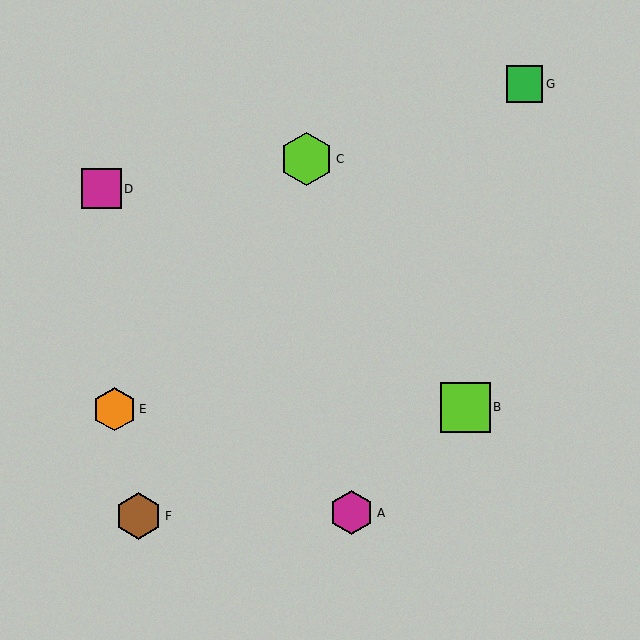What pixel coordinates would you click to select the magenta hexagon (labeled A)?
Click at (352, 513) to select the magenta hexagon A.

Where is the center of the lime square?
The center of the lime square is at (465, 407).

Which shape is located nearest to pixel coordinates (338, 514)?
The magenta hexagon (labeled A) at (352, 513) is nearest to that location.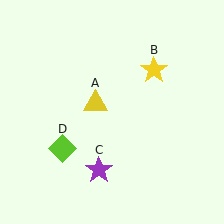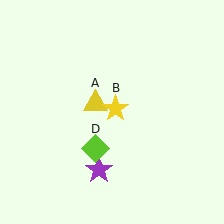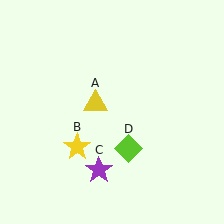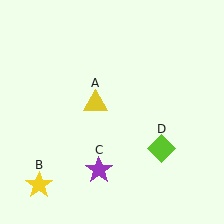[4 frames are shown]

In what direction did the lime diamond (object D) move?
The lime diamond (object D) moved right.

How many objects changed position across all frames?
2 objects changed position: yellow star (object B), lime diamond (object D).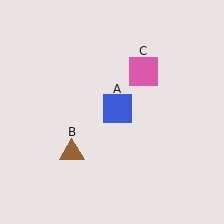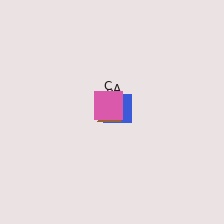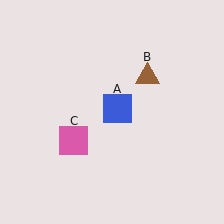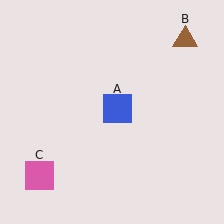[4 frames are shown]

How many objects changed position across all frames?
2 objects changed position: brown triangle (object B), pink square (object C).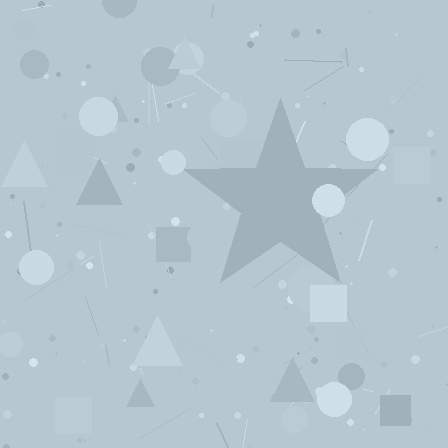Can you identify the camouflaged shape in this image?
The camouflaged shape is a star.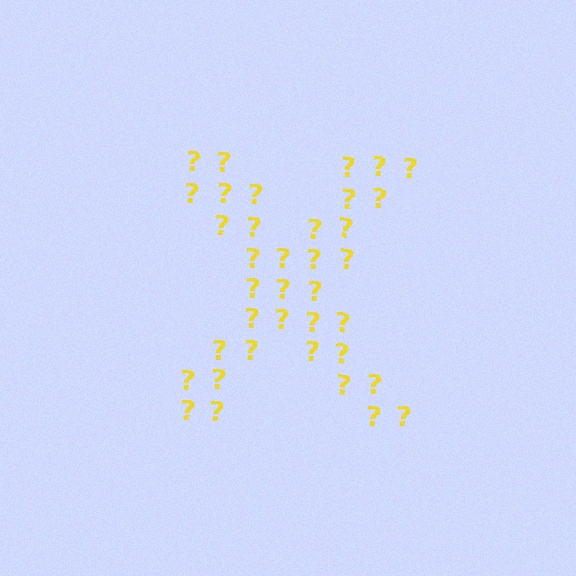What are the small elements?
The small elements are question marks.